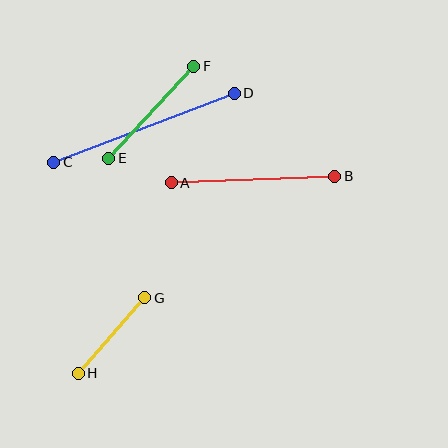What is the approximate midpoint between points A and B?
The midpoint is at approximately (253, 180) pixels.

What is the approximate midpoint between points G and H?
The midpoint is at approximately (111, 335) pixels.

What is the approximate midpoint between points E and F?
The midpoint is at approximately (151, 112) pixels.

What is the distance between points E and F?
The distance is approximately 126 pixels.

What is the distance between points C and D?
The distance is approximately 193 pixels.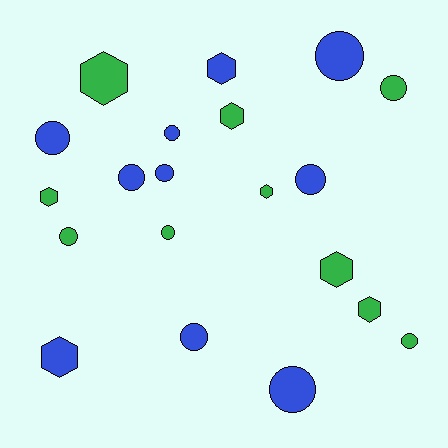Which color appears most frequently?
Green, with 10 objects.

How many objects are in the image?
There are 20 objects.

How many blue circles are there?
There are 8 blue circles.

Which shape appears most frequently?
Circle, with 12 objects.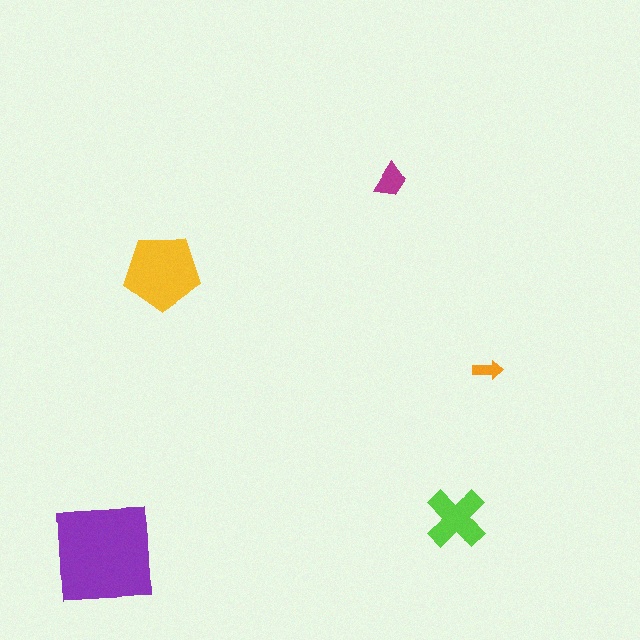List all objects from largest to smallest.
The purple square, the yellow pentagon, the lime cross, the magenta trapezoid, the orange arrow.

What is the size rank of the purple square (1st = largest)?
1st.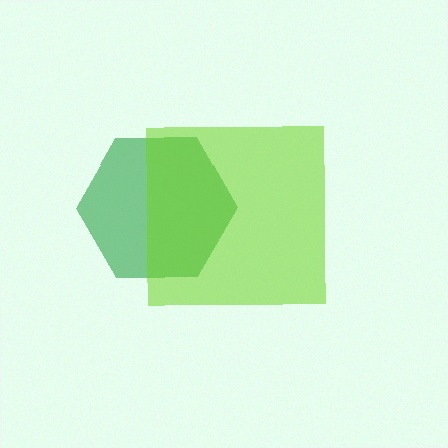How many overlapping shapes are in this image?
There are 2 overlapping shapes in the image.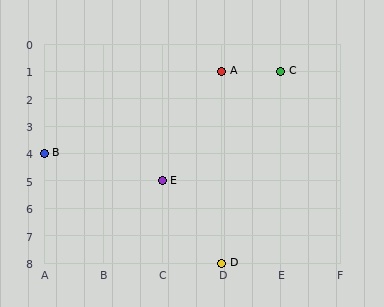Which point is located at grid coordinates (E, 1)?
Point C is at (E, 1).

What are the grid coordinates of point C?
Point C is at grid coordinates (E, 1).